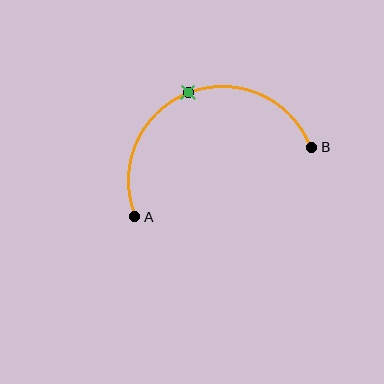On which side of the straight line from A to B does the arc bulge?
The arc bulges above the straight line connecting A and B.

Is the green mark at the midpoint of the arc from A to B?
Yes. The green mark lies on the arc at equal arc-length from both A and B — it is the arc midpoint.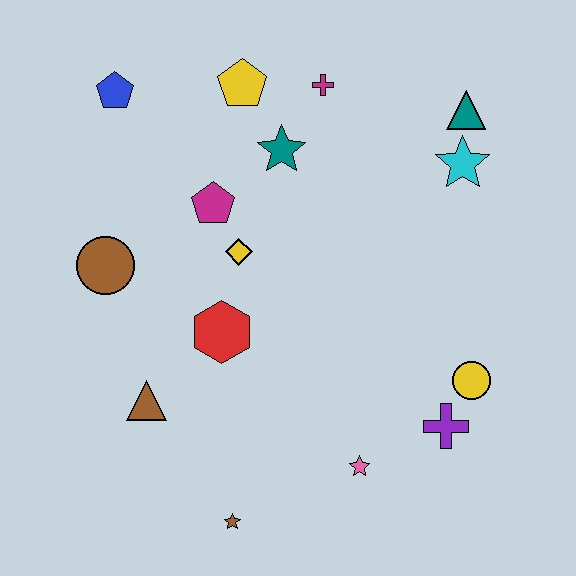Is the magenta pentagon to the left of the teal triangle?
Yes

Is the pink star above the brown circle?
No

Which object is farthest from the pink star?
The blue pentagon is farthest from the pink star.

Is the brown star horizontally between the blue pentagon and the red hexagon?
No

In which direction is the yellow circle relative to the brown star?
The yellow circle is to the right of the brown star.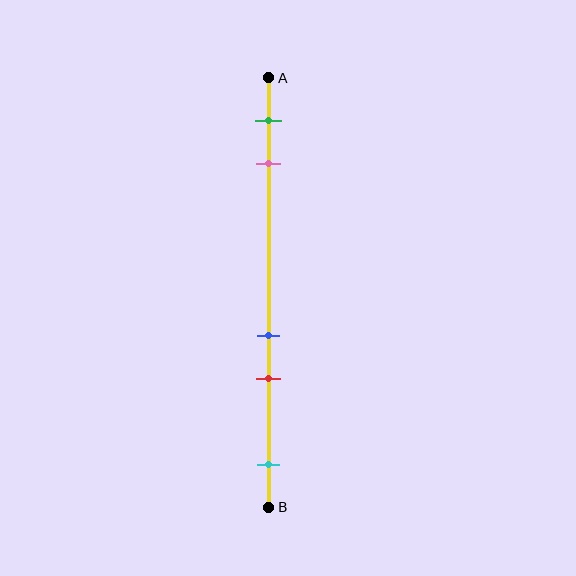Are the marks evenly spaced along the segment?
No, the marks are not evenly spaced.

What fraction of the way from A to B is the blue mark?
The blue mark is approximately 60% (0.6) of the way from A to B.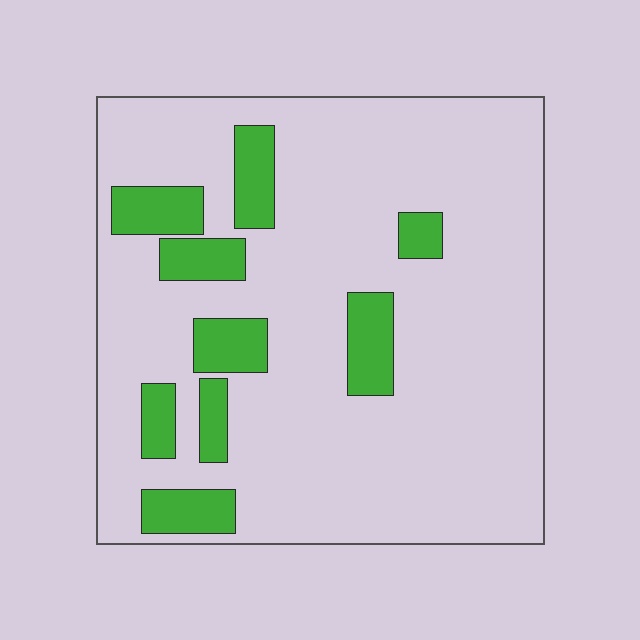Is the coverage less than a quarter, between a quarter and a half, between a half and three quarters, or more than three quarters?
Less than a quarter.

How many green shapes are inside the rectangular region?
9.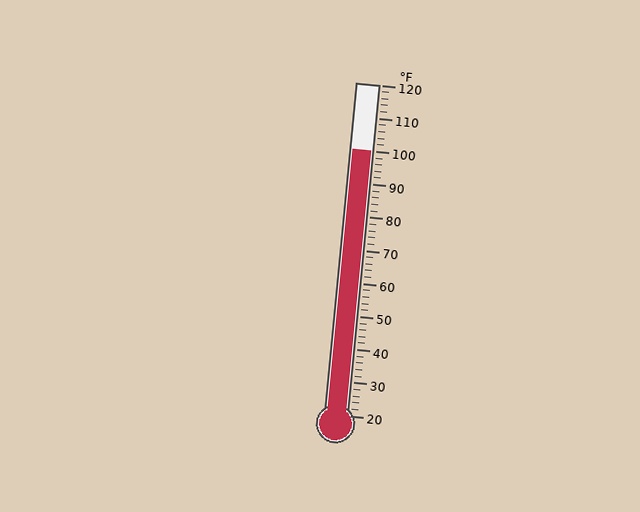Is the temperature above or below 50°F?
The temperature is above 50°F.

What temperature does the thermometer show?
The thermometer shows approximately 100°F.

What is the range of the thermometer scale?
The thermometer scale ranges from 20°F to 120°F.